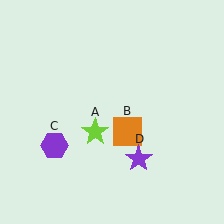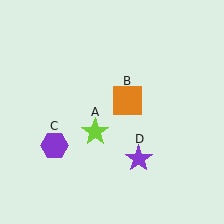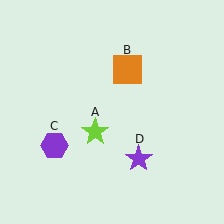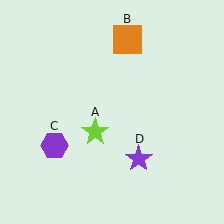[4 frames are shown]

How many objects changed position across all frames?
1 object changed position: orange square (object B).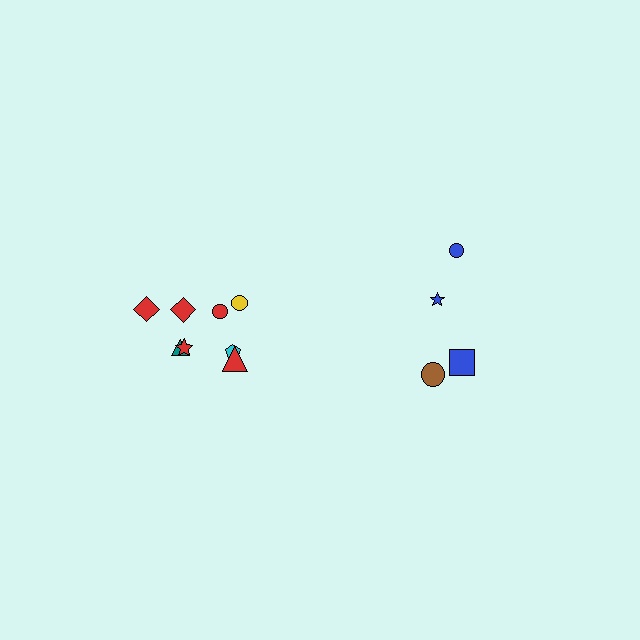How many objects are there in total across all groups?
There are 12 objects.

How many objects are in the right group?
There are 4 objects.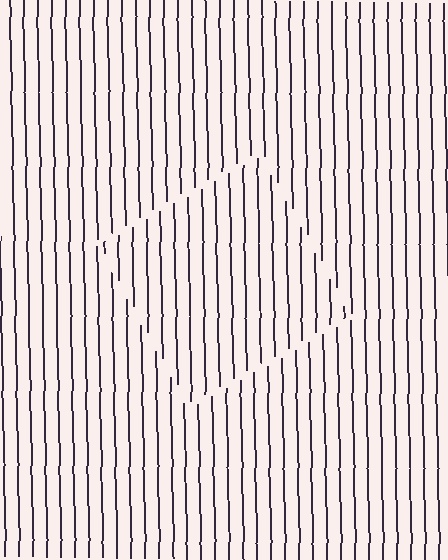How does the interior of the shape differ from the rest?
The interior of the shape contains the same grating, shifted by half a period — the contour is defined by the phase discontinuity where line-ends from the inner and outer gratings abut.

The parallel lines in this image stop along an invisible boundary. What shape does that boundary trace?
An illusory square. The interior of the shape contains the same grating, shifted by half a period — the contour is defined by the phase discontinuity where line-ends from the inner and outer gratings abut.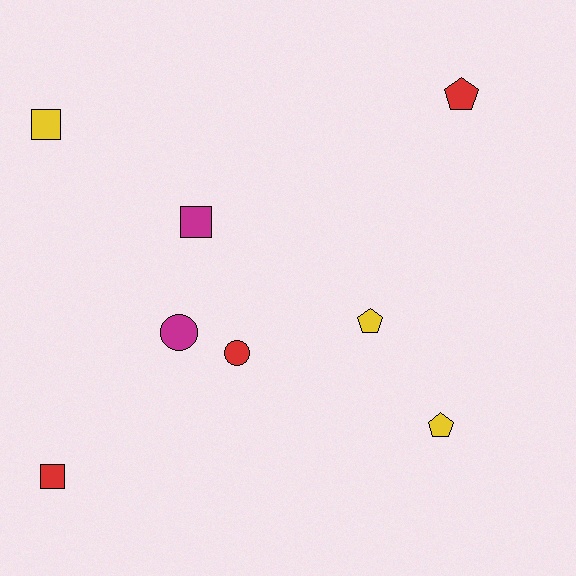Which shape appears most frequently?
Square, with 3 objects.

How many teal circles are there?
There are no teal circles.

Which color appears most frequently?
Yellow, with 3 objects.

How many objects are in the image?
There are 8 objects.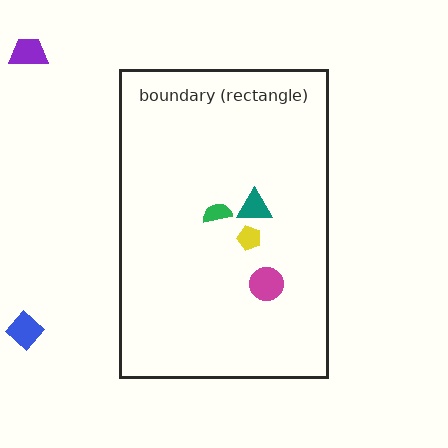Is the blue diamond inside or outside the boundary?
Outside.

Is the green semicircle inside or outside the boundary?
Inside.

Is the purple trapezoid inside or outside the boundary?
Outside.